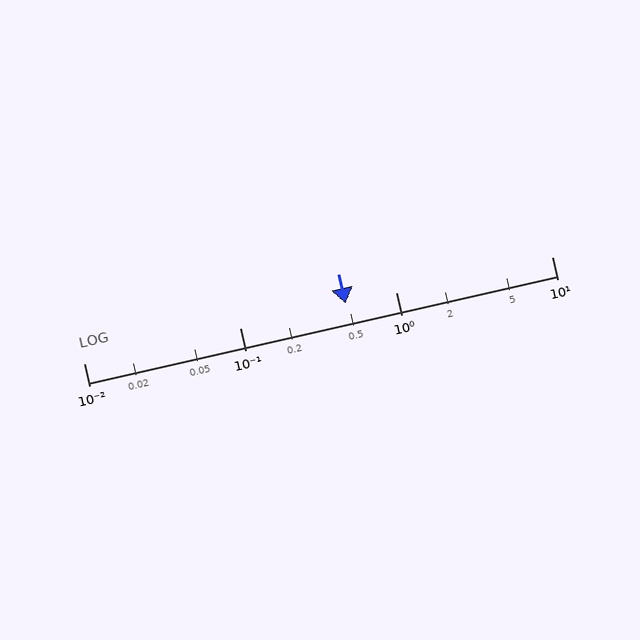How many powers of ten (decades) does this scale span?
The scale spans 3 decades, from 0.01 to 10.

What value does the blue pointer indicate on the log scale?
The pointer indicates approximately 0.48.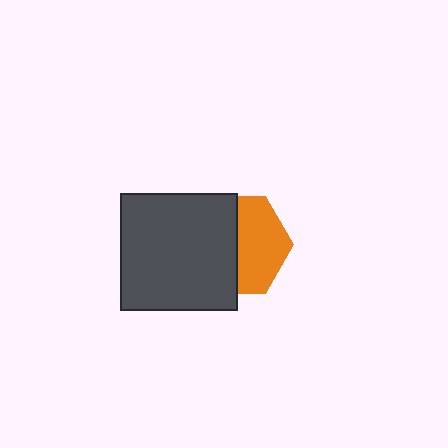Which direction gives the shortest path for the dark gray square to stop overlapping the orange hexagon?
Moving left gives the shortest separation.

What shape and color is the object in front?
The object in front is a dark gray square.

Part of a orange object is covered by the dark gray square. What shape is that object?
It is a hexagon.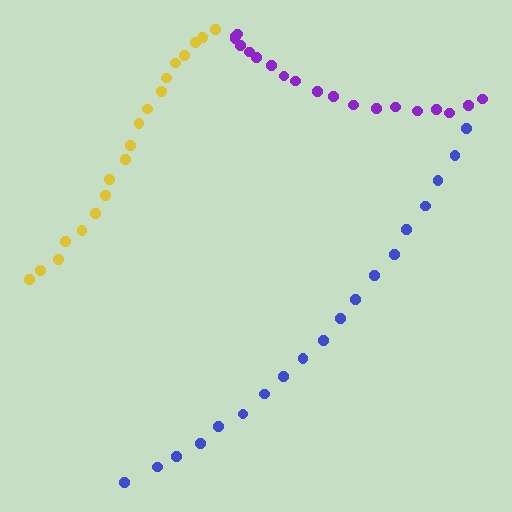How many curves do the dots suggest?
There are 3 distinct paths.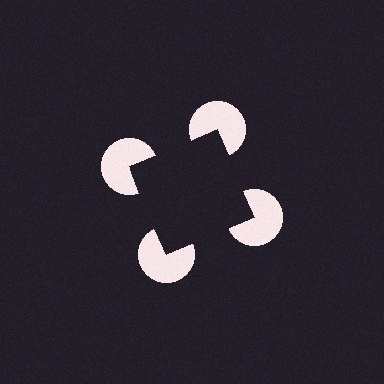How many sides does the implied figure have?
4 sides.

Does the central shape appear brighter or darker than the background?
It typically appears slightly darker than the background, even though no actual brightness change is drawn.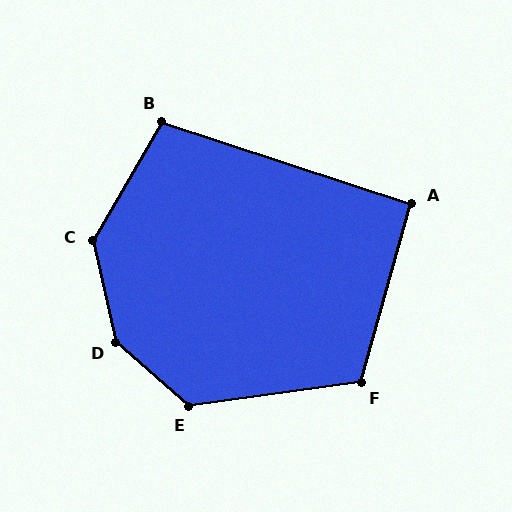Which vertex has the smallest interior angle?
A, at approximately 92 degrees.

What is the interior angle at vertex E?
Approximately 131 degrees (obtuse).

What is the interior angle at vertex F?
Approximately 114 degrees (obtuse).